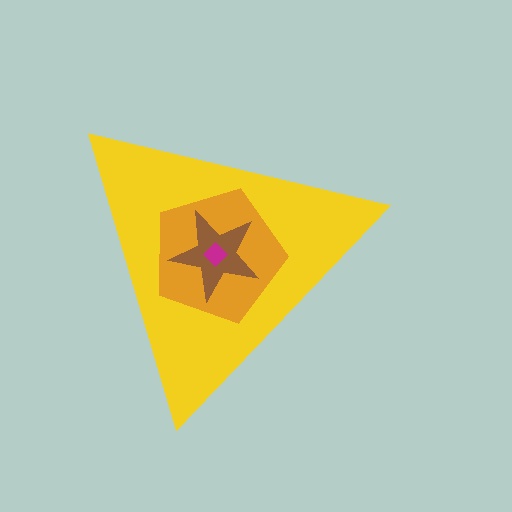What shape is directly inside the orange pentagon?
The brown star.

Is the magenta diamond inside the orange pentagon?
Yes.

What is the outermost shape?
The yellow triangle.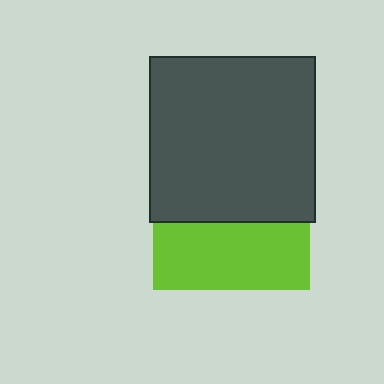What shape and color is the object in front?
The object in front is a dark gray square.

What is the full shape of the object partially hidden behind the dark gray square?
The partially hidden object is a lime square.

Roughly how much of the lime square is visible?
A small part of it is visible (roughly 42%).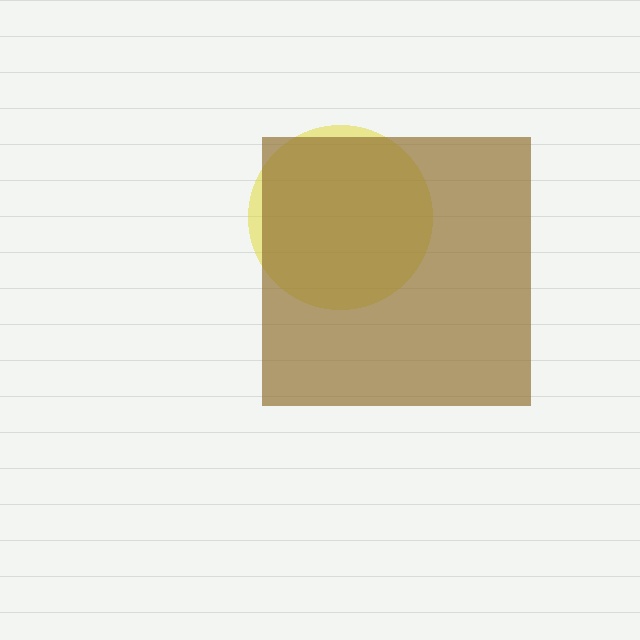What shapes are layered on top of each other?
The layered shapes are: a yellow circle, a brown square.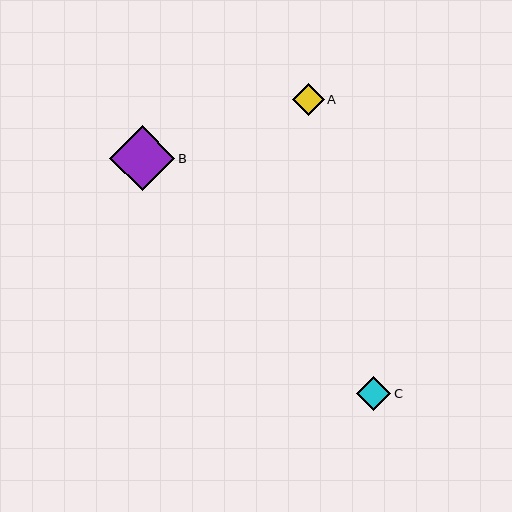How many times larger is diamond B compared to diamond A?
Diamond B is approximately 2.0 times the size of diamond A.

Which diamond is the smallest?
Diamond A is the smallest with a size of approximately 32 pixels.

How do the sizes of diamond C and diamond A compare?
Diamond C and diamond A are approximately the same size.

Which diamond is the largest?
Diamond B is the largest with a size of approximately 65 pixels.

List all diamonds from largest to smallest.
From largest to smallest: B, C, A.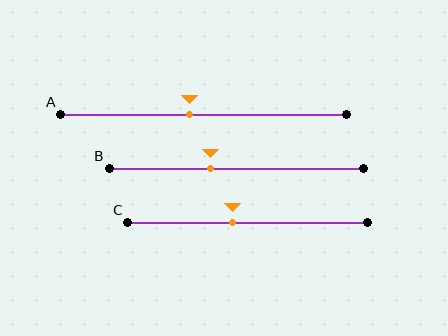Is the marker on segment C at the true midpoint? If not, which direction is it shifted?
No, the marker on segment C is shifted to the left by about 6% of the segment length.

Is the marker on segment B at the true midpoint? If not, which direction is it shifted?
No, the marker on segment B is shifted to the left by about 10% of the segment length.